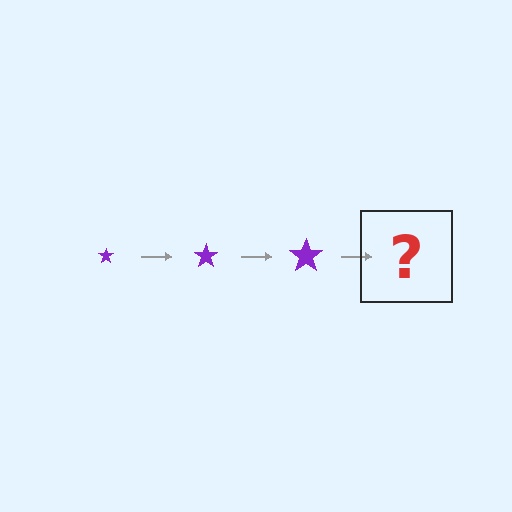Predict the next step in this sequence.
The next step is a purple star, larger than the previous one.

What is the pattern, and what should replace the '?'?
The pattern is that the star gets progressively larger each step. The '?' should be a purple star, larger than the previous one.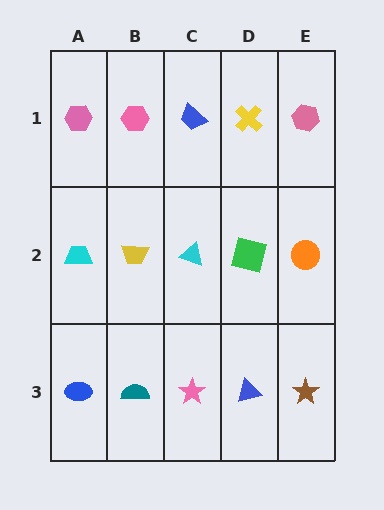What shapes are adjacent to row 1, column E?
An orange circle (row 2, column E), a yellow cross (row 1, column D).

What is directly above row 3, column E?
An orange circle.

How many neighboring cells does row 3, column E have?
2.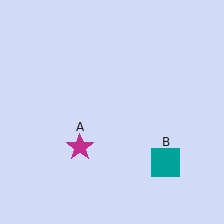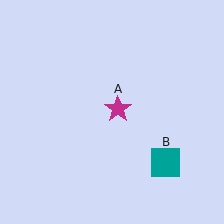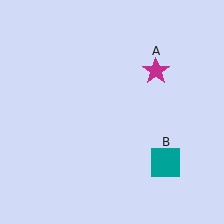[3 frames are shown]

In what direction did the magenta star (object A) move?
The magenta star (object A) moved up and to the right.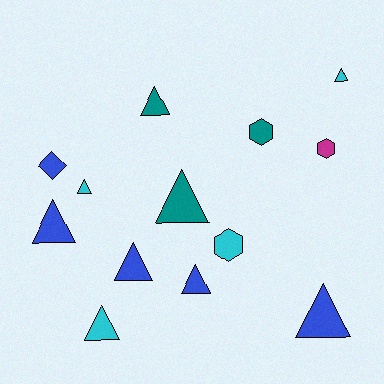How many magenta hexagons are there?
There is 1 magenta hexagon.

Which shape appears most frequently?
Triangle, with 9 objects.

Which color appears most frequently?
Blue, with 5 objects.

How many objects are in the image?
There are 13 objects.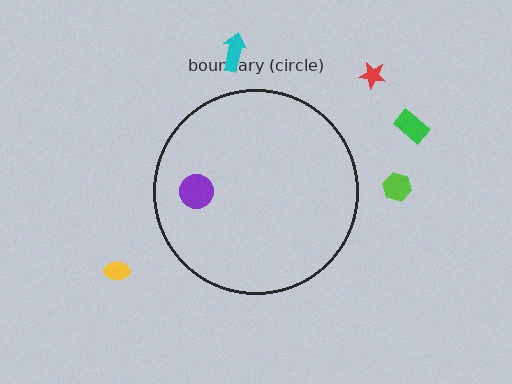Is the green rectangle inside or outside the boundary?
Outside.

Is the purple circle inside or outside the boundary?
Inside.